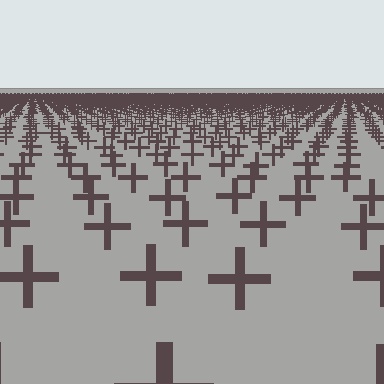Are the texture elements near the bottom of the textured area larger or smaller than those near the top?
Larger. Near the bottom, elements are closer to the viewer and appear at a bigger on-screen size.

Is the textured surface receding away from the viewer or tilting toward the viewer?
The surface is receding away from the viewer. Texture elements get smaller and denser toward the top.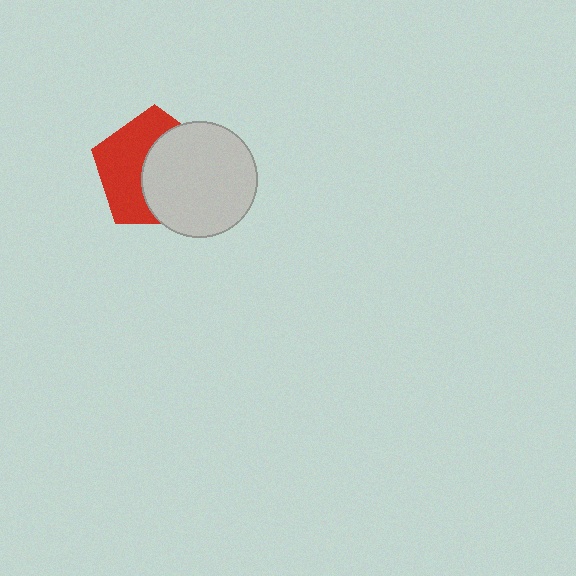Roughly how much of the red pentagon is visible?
About half of it is visible (roughly 49%).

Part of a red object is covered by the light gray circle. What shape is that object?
It is a pentagon.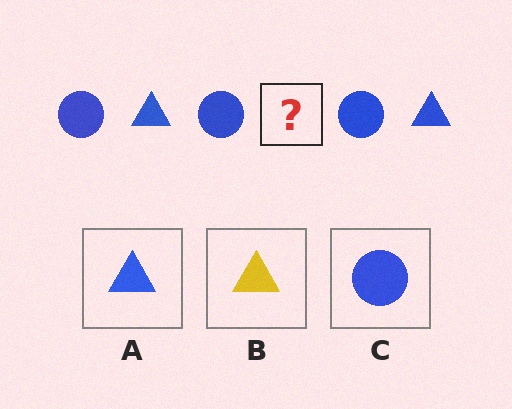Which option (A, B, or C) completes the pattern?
A.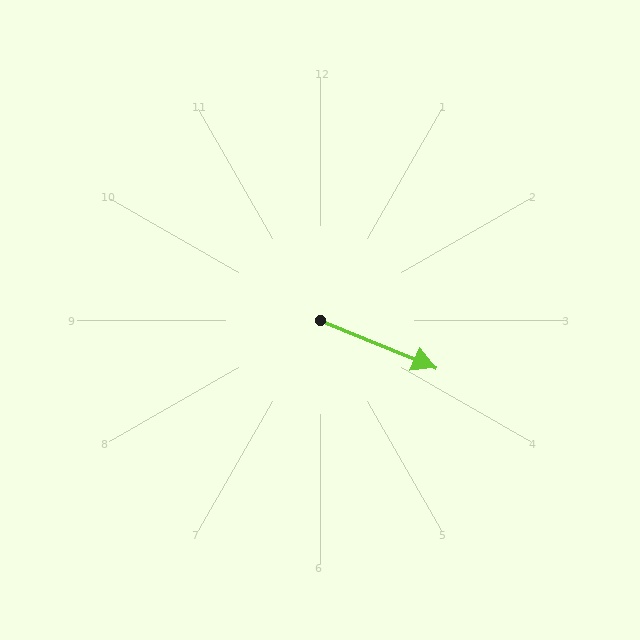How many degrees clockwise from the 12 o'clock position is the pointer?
Approximately 112 degrees.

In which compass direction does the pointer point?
East.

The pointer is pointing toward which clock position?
Roughly 4 o'clock.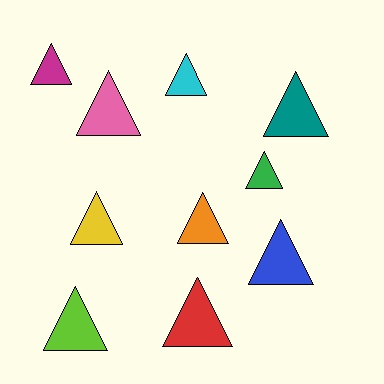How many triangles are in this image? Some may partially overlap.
There are 10 triangles.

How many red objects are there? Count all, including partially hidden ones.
There is 1 red object.